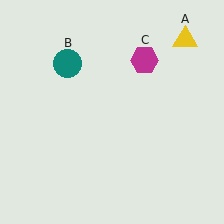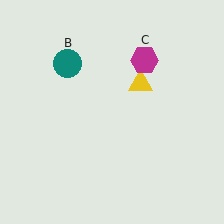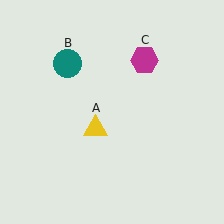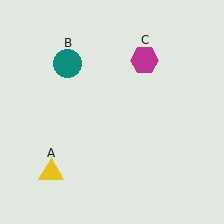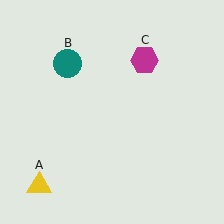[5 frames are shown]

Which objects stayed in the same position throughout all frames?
Teal circle (object B) and magenta hexagon (object C) remained stationary.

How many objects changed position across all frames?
1 object changed position: yellow triangle (object A).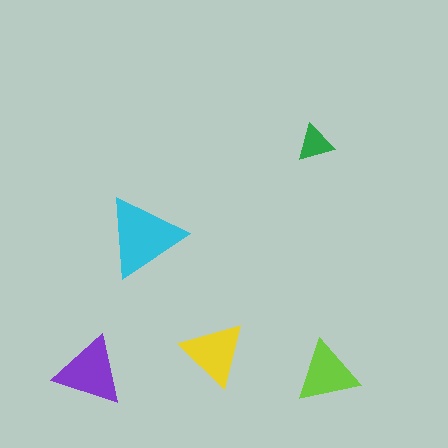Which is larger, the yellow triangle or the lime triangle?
The yellow one.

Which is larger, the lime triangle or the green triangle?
The lime one.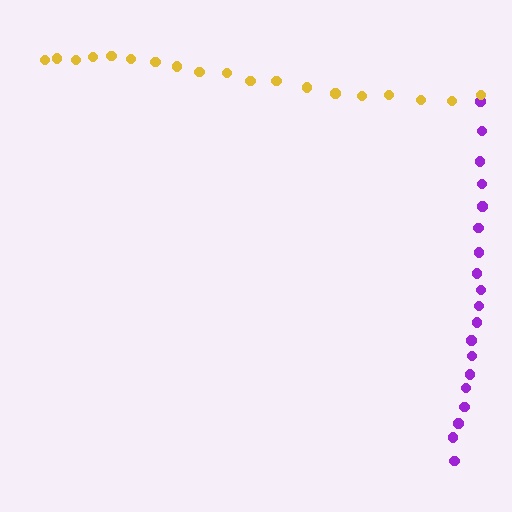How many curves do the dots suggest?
There are 2 distinct paths.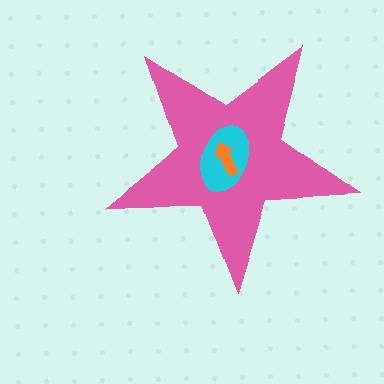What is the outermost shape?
The pink star.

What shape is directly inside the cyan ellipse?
The orange arrow.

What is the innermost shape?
The orange arrow.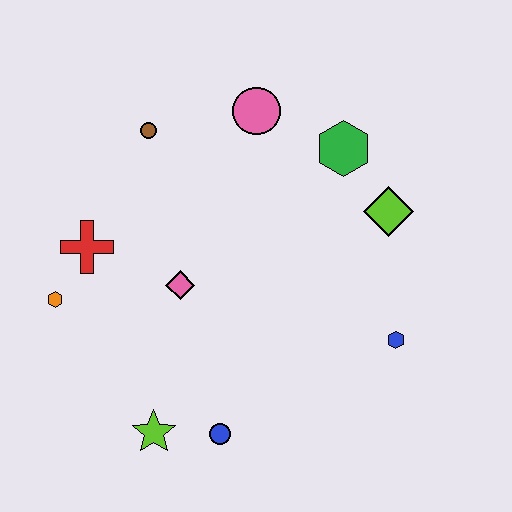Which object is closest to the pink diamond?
The red cross is closest to the pink diamond.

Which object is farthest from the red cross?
The blue hexagon is farthest from the red cross.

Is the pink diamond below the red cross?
Yes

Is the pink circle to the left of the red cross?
No